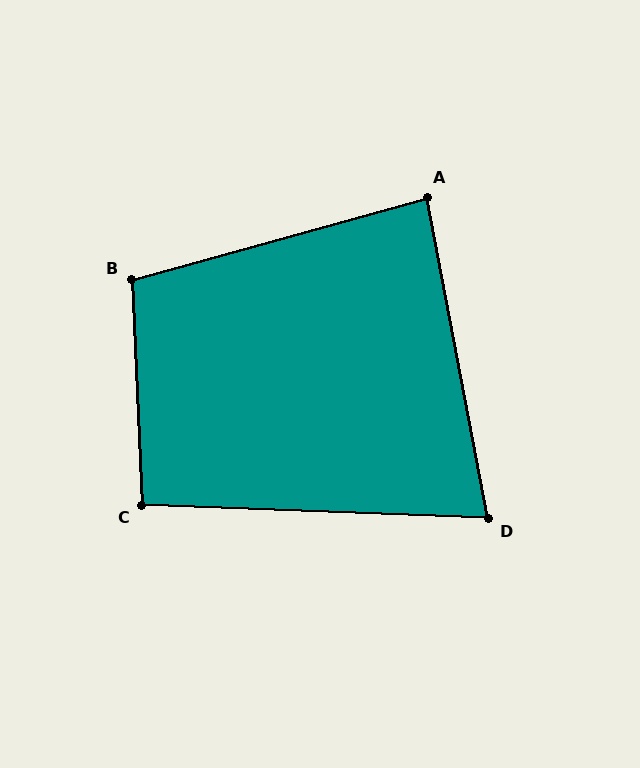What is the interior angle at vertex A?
Approximately 85 degrees (approximately right).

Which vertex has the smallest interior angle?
D, at approximately 77 degrees.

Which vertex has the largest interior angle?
B, at approximately 103 degrees.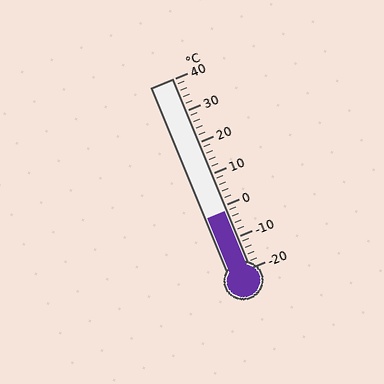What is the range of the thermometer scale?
The thermometer scale ranges from -20°C to 40°C.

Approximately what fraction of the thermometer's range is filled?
The thermometer is filled to approximately 30% of its range.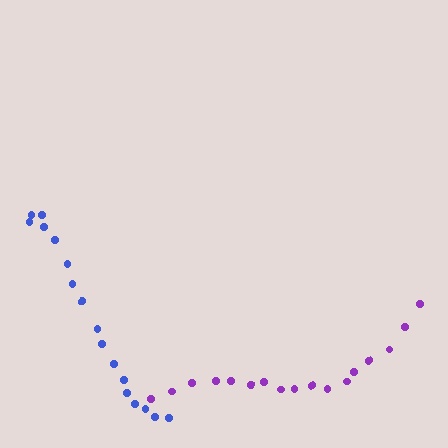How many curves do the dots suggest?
There are 2 distinct paths.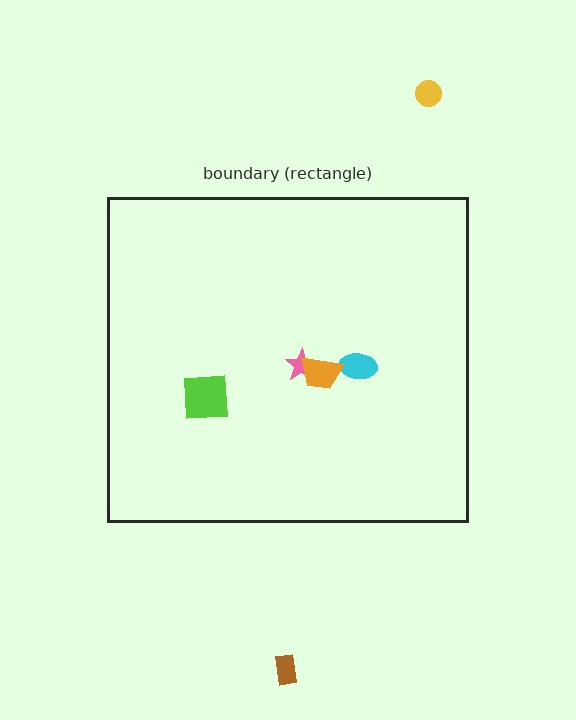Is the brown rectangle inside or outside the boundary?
Outside.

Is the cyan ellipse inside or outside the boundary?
Inside.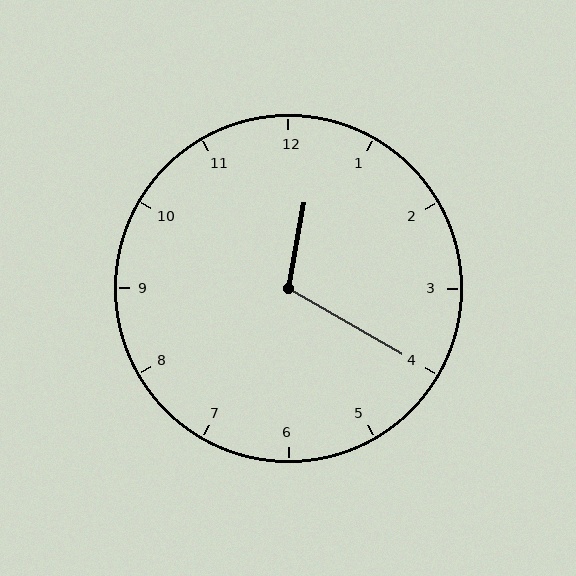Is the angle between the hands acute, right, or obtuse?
It is obtuse.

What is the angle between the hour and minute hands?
Approximately 110 degrees.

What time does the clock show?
12:20.